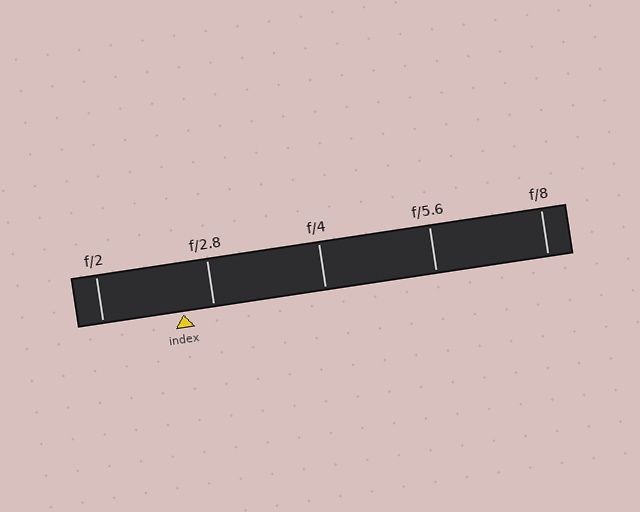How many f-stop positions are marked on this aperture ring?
There are 5 f-stop positions marked.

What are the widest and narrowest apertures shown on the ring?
The widest aperture shown is f/2 and the narrowest is f/8.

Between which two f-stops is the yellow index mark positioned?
The index mark is between f/2 and f/2.8.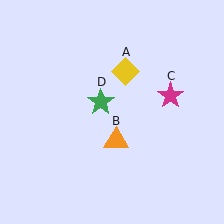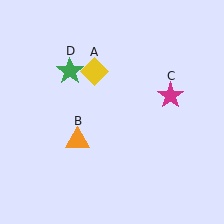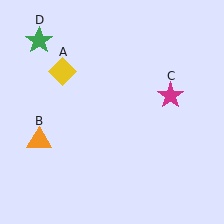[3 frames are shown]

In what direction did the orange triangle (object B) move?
The orange triangle (object B) moved left.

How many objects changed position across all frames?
3 objects changed position: yellow diamond (object A), orange triangle (object B), green star (object D).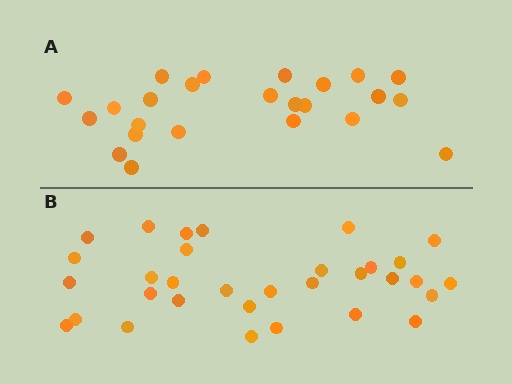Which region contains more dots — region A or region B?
Region B (the bottom region) has more dots.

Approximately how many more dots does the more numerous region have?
Region B has roughly 8 or so more dots than region A.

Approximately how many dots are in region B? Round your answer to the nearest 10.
About 30 dots. (The exact count is 32, which rounds to 30.)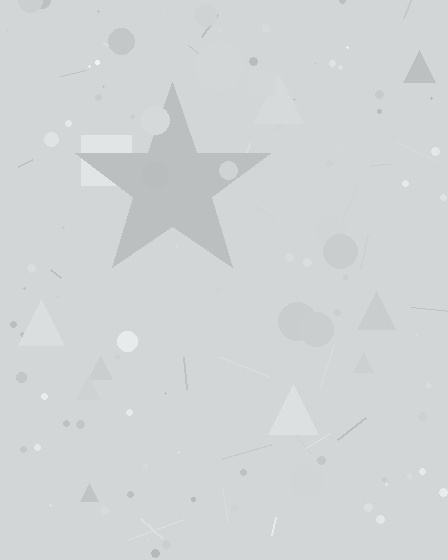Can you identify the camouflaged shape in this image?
The camouflaged shape is a star.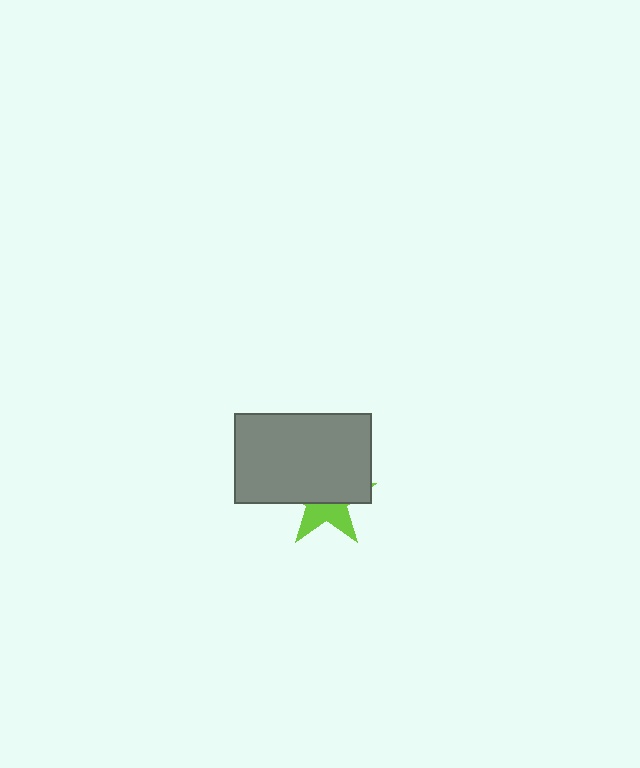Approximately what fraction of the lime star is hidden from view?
Roughly 59% of the lime star is hidden behind the gray rectangle.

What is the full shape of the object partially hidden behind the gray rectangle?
The partially hidden object is a lime star.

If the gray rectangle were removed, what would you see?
You would see the complete lime star.